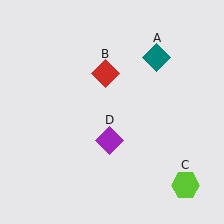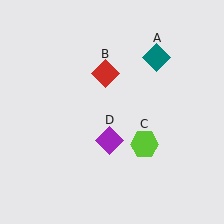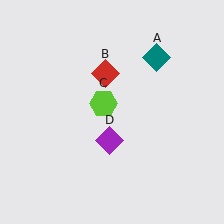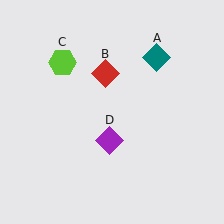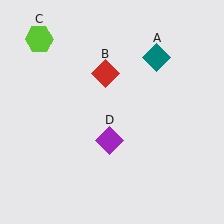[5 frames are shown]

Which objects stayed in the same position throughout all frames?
Teal diamond (object A) and red diamond (object B) and purple diamond (object D) remained stationary.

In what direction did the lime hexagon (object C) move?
The lime hexagon (object C) moved up and to the left.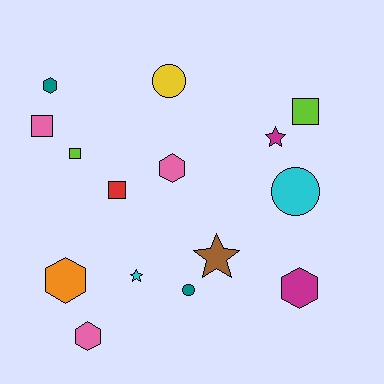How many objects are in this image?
There are 15 objects.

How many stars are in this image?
There are 3 stars.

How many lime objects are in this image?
There are 2 lime objects.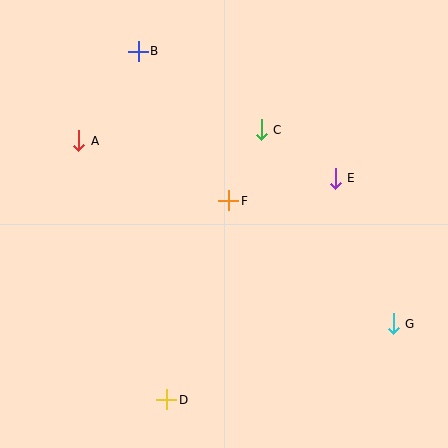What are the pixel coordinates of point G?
Point G is at (393, 324).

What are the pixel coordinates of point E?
Point E is at (335, 178).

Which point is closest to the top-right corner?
Point E is closest to the top-right corner.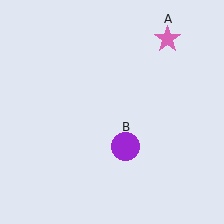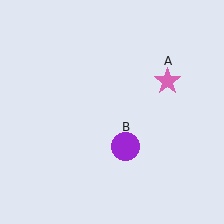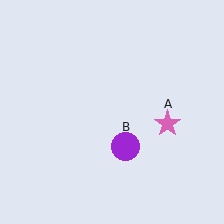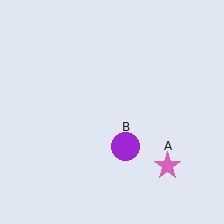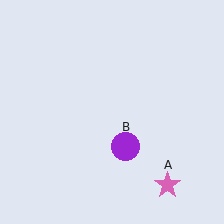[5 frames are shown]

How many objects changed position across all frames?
1 object changed position: pink star (object A).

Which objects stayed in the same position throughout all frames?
Purple circle (object B) remained stationary.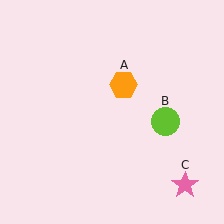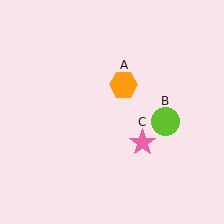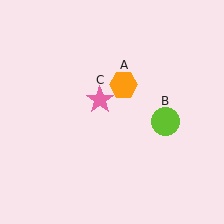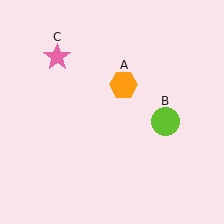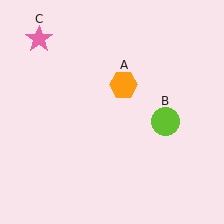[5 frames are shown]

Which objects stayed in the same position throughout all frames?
Orange hexagon (object A) and lime circle (object B) remained stationary.